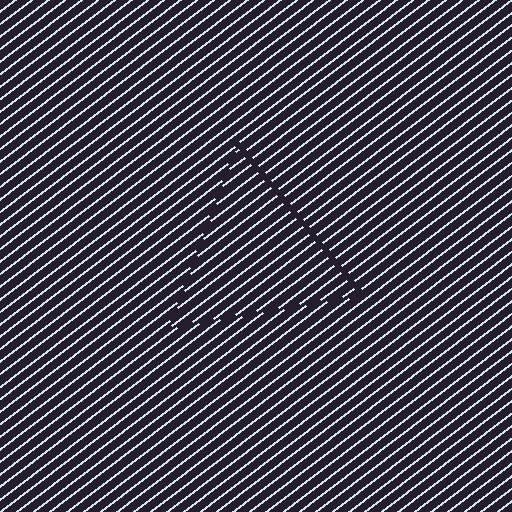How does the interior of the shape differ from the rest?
The interior of the shape contains the same grating, shifted by half a period — the contour is defined by the phase discontinuity where line-ends from the inner and outer gratings abut.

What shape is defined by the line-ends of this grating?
An illusory triangle. The interior of the shape contains the same grating, shifted by half a period — the contour is defined by the phase discontinuity where line-ends from the inner and outer gratings abut.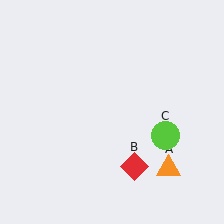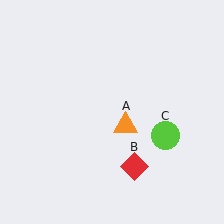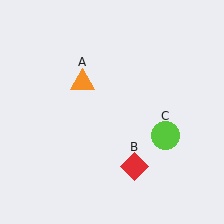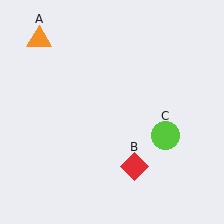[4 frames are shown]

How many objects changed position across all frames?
1 object changed position: orange triangle (object A).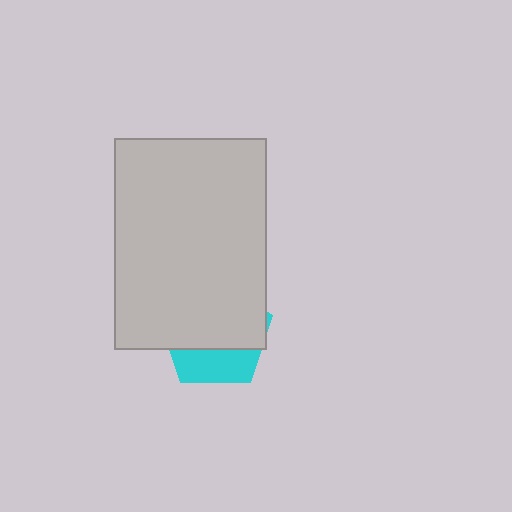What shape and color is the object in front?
The object in front is a light gray rectangle.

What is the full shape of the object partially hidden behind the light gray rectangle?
The partially hidden object is a cyan pentagon.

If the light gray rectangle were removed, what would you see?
You would see the complete cyan pentagon.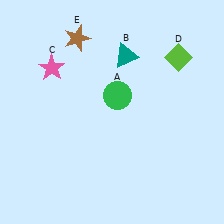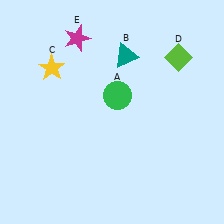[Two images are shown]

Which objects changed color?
C changed from pink to yellow. E changed from brown to magenta.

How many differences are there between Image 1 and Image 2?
There are 2 differences between the two images.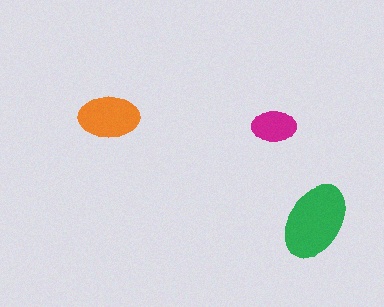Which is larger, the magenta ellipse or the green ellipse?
The green one.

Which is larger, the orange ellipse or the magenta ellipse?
The orange one.